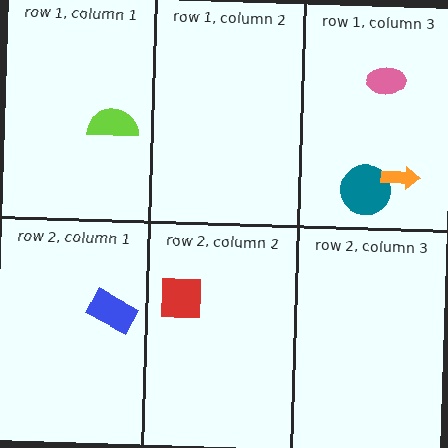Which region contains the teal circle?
The row 1, column 3 region.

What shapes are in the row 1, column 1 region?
The lime semicircle.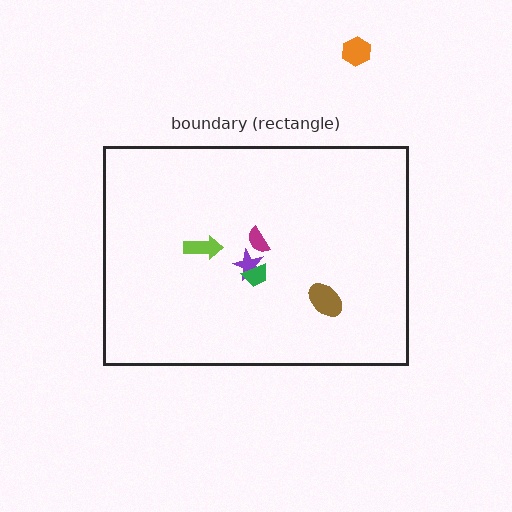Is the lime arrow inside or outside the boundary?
Inside.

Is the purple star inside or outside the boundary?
Inside.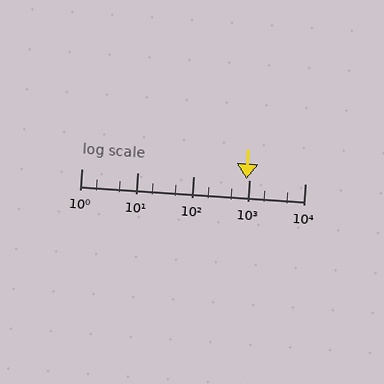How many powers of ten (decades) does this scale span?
The scale spans 4 decades, from 1 to 10000.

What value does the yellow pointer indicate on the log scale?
The pointer indicates approximately 890.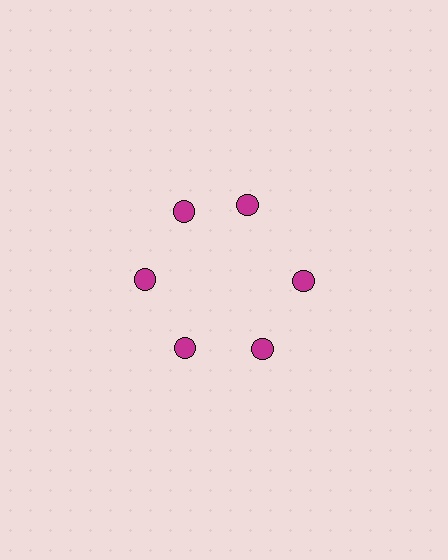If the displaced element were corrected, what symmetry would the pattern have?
It would have 6-fold rotational symmetry — the pattern would map onto itself every 60 degrees.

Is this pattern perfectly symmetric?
No. The 6 magenta circles are arranged in a ring, but one element near the 1 o'clock position is rotated out of alignment along the ring, breaking the 6-fold rotational symmetry.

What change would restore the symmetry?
The symmetry would be restored by rotating it back into even spacing with its neighbors so that all 6 circles sit at equal angles and equal distance from the center.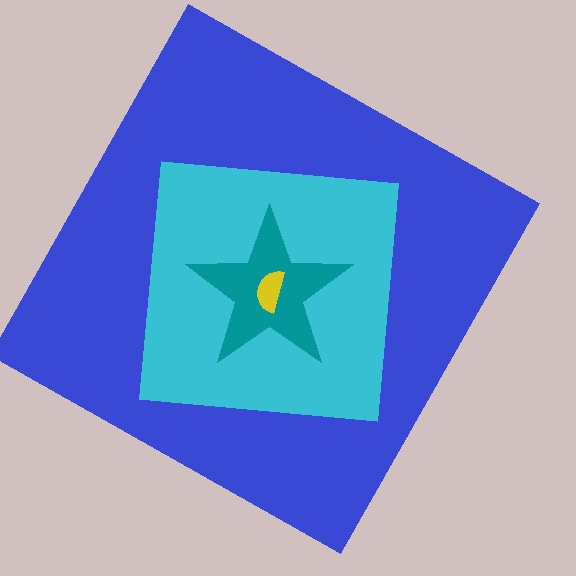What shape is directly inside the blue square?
The cyan square.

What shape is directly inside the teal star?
The yellow semicircle.